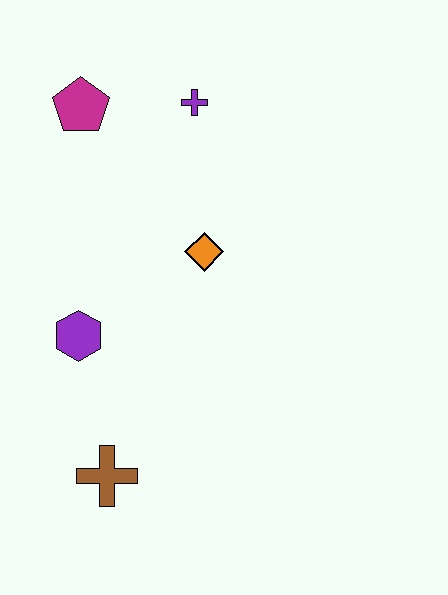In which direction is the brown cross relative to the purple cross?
The brown cross is below the purple cross.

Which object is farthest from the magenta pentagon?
The brown cross is farthest from the magenta pentagon.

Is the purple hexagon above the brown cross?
Yes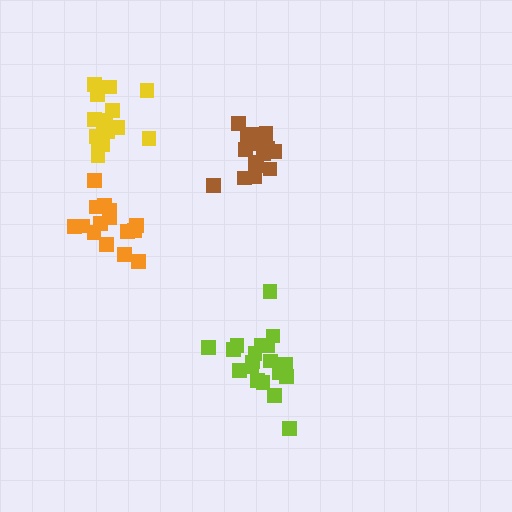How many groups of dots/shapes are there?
There are 4 groups.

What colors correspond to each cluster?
The clusters are colored: brown, orange, lime, yellow.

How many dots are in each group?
Group 1: 15 dots, Group 2: 15 dots, Group 3: 19 dots, Group 4: 15 dots (64 total).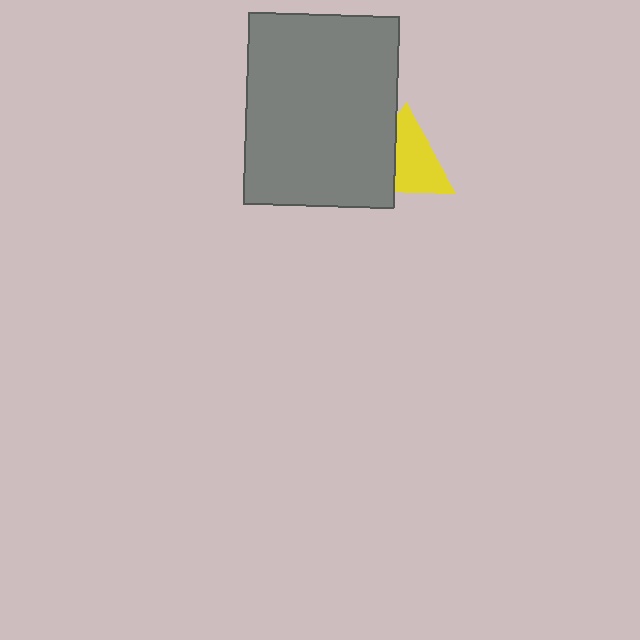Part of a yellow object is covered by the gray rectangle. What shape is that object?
It is a triangle.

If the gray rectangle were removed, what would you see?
You would see the complete yellow triangle.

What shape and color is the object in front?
The object in front is a gray rectangle.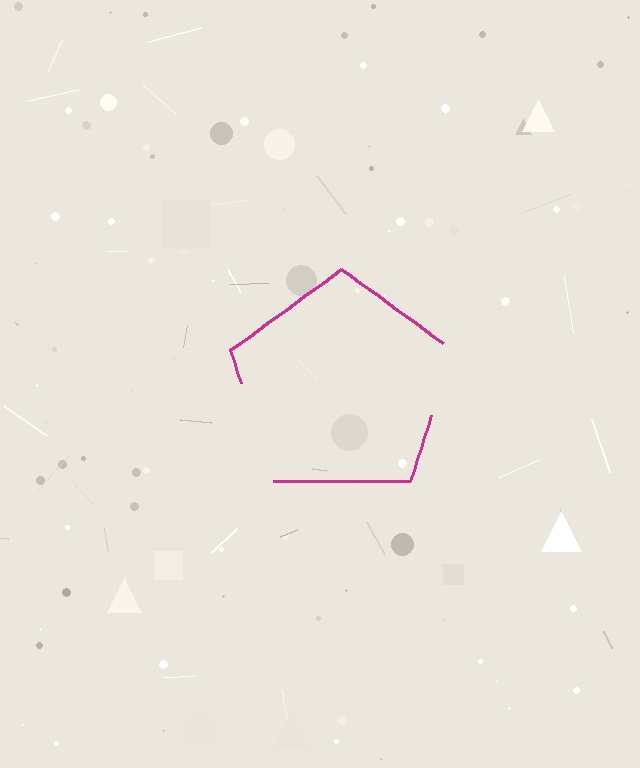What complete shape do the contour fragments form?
The contour fragments form a pentagon.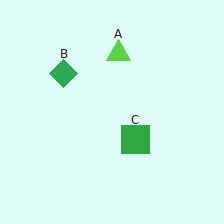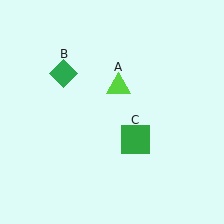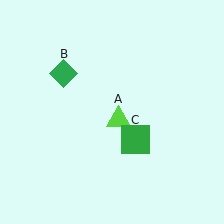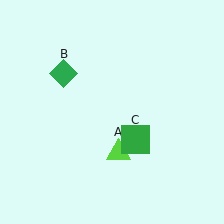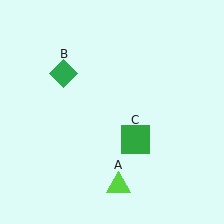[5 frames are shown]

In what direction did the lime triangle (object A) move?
The lime triangle (object A) moved down.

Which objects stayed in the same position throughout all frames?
Green diamond (object B) and green square (object C) remained stationary.